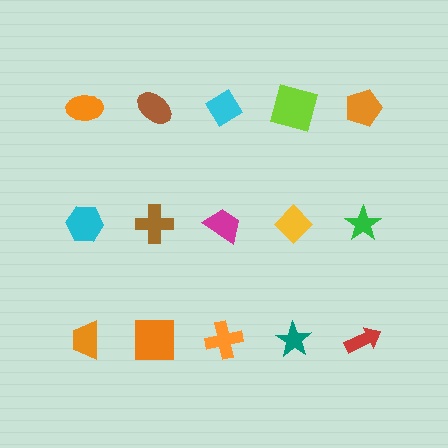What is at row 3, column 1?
An orange trapezoid.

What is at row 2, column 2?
A brown cross.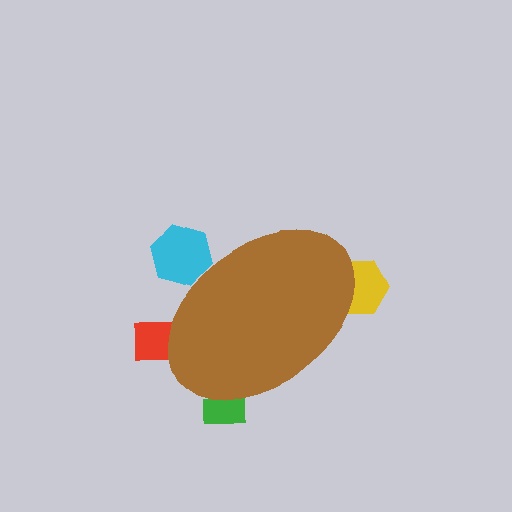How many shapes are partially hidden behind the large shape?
4 shapes are partially hidden.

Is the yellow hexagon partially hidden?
Yes, the yellow hexagon is partially hidden behind the brown ellipse.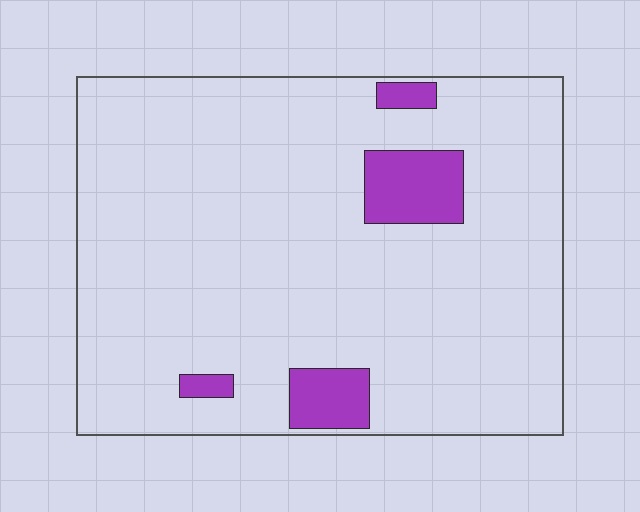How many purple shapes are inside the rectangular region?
4.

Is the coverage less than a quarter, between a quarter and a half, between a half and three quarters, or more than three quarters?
Less than a quarter.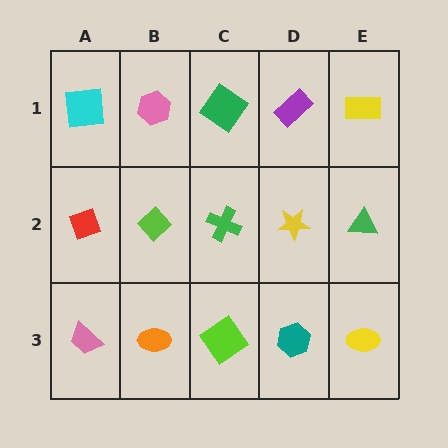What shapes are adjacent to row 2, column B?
A pink hexagon (row 1, column B), an orange ellipse (row 3, column B), a red diamond (row 2, column A), a green cross (row 2, column C).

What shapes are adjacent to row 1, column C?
A green cross (row 2, column C), a pink hexagon (row 1, column B), a purple rectangle (row 1, column D).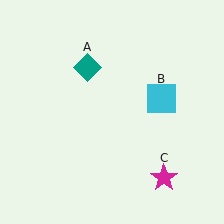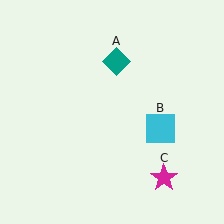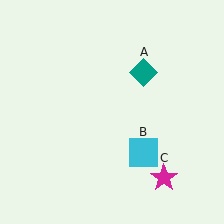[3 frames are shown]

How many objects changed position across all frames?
2 objects changed position: teal diamond (object A), cyan square (object B).